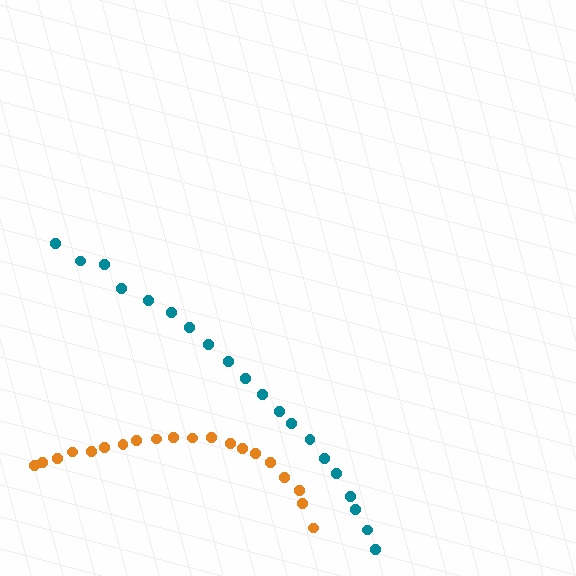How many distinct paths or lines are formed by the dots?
There are 2 distinct paths.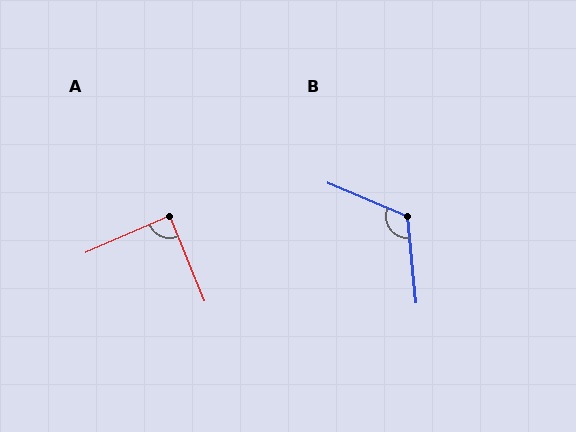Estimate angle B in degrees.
Approximately 118 degrees.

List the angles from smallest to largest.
A (89°), B (118°).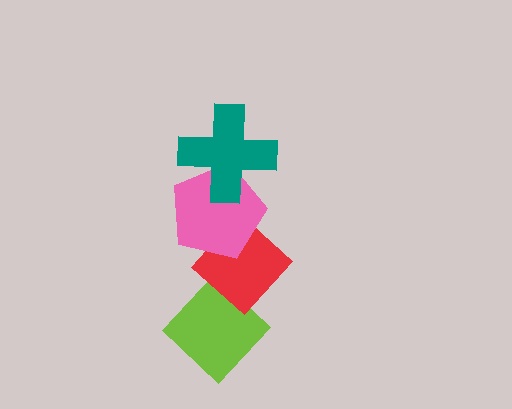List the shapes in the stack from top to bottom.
From top to bottom: the teal cross, the pink pentagon, the red diamond, the lime diamond.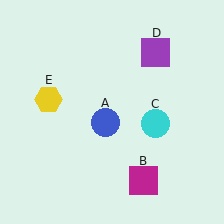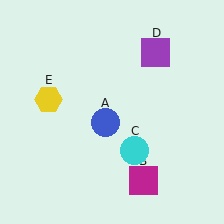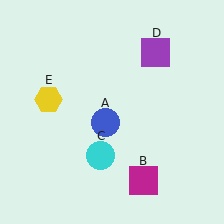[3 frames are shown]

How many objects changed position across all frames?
1 object changed position: cyan circle (object C).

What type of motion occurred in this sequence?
The cyan circle (object C) rotated clockwise around the center of the scene.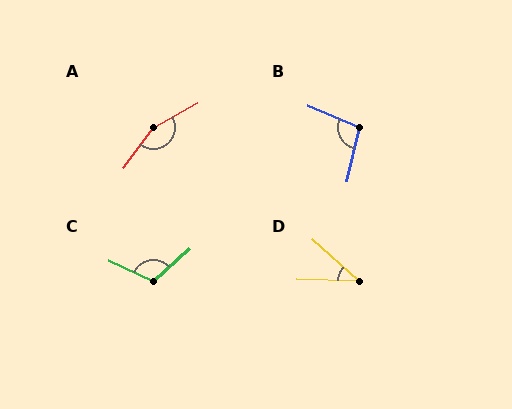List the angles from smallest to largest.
D (41°), B (100°), C (113°), A (156°).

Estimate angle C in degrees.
Approximately 113 degrees.